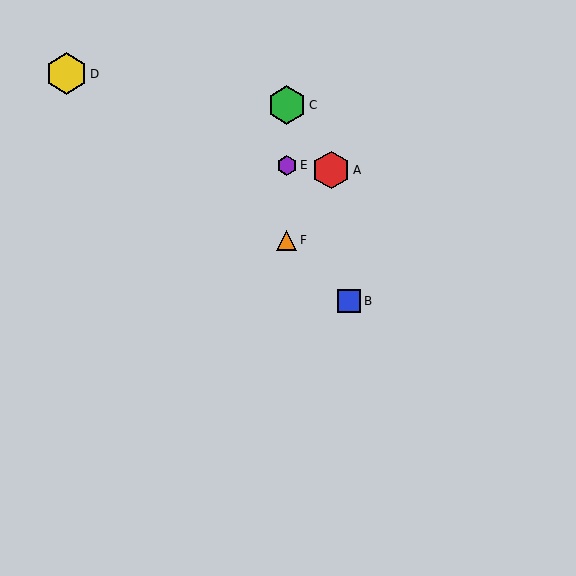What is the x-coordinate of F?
Object F is at x≈287.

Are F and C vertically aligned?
Yes, both are at x≈287.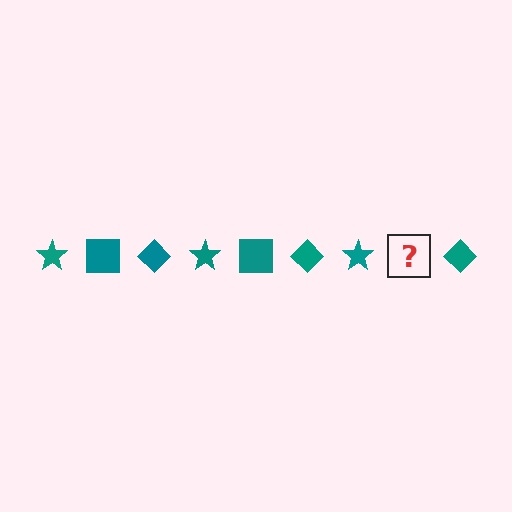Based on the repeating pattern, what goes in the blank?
The blank should be a teal square.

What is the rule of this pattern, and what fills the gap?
The rule is that the pattern cycles through star, square, diamond shapes in teal. The gap should be filled with a teal square.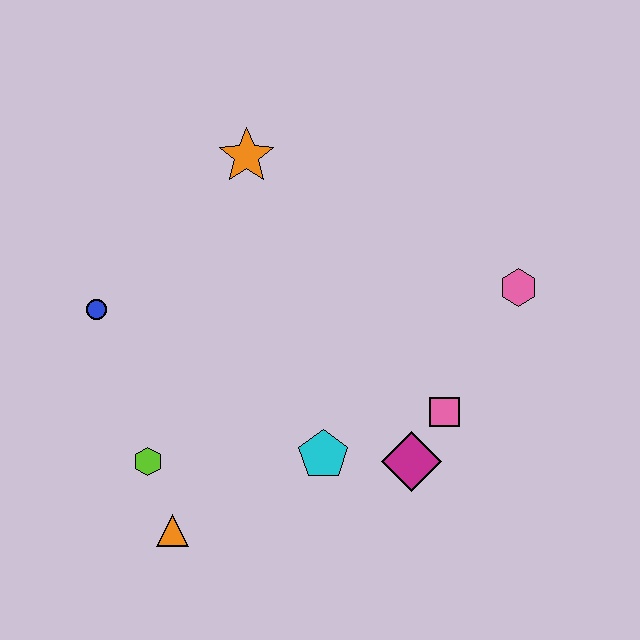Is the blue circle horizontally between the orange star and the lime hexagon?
No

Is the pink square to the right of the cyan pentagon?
Yes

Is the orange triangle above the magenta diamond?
No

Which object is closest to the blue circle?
The lime hexagon is closest to the blue circle.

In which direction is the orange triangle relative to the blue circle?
The orange triangle is below the blue circle.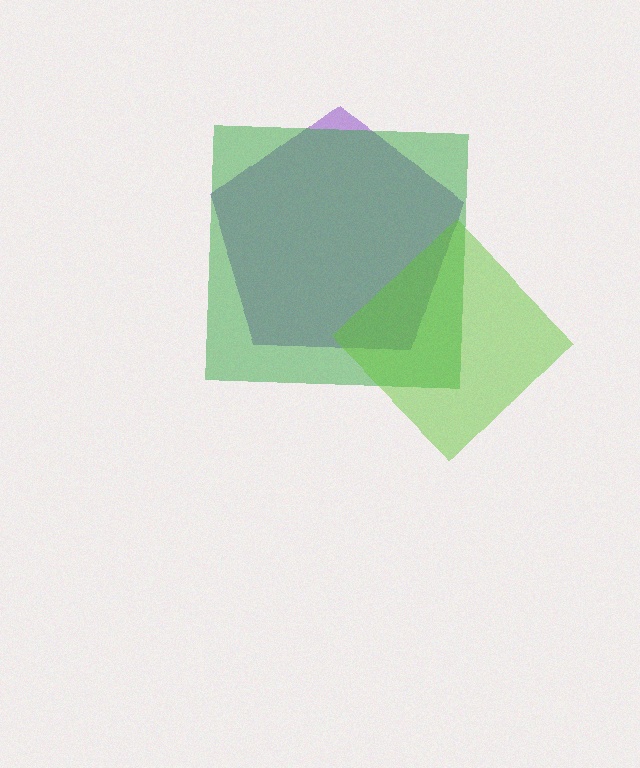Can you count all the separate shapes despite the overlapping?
Yes, there are 3 separate shapes.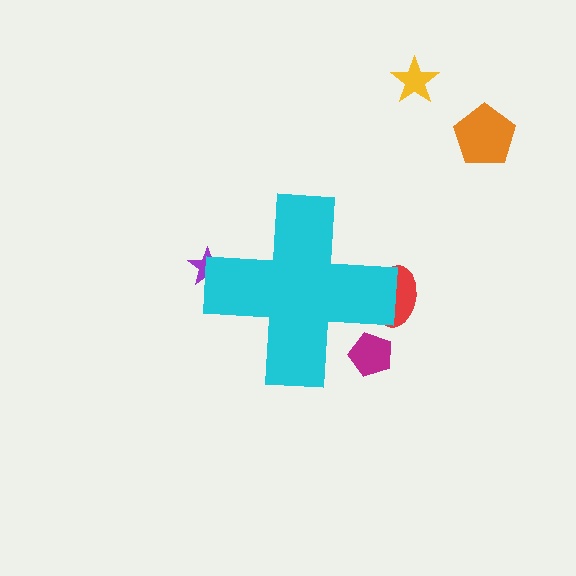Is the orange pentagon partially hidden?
No, the orange pentagon is fully visible.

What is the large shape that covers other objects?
A cyan cross.